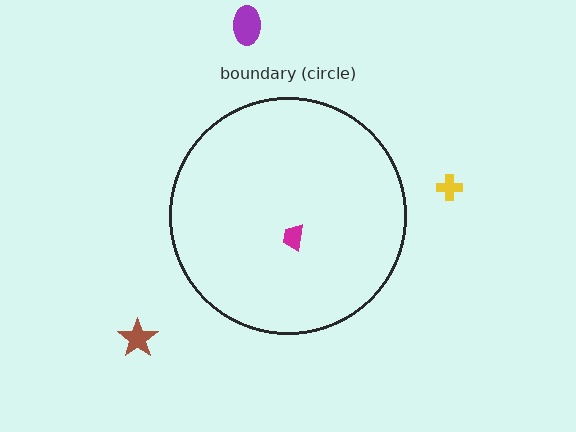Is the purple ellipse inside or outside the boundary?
Outside.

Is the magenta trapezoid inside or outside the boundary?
Inside.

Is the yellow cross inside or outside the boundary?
Outside.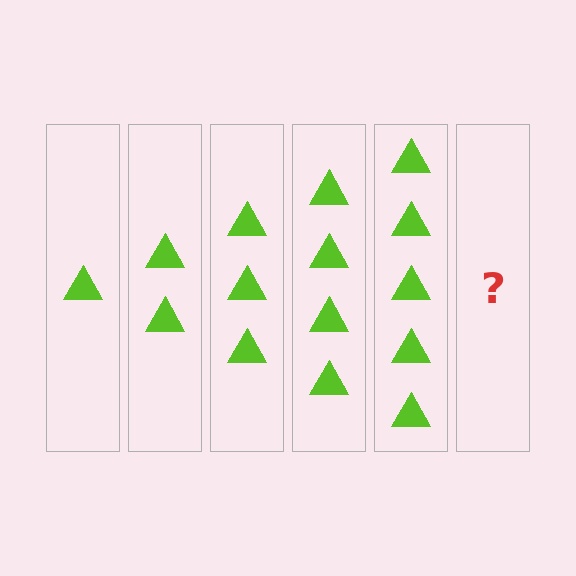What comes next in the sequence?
The next element should be 6 triangles.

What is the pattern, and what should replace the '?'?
The pattern is that each step adds one more triangle. The '?' should be 6 triangles.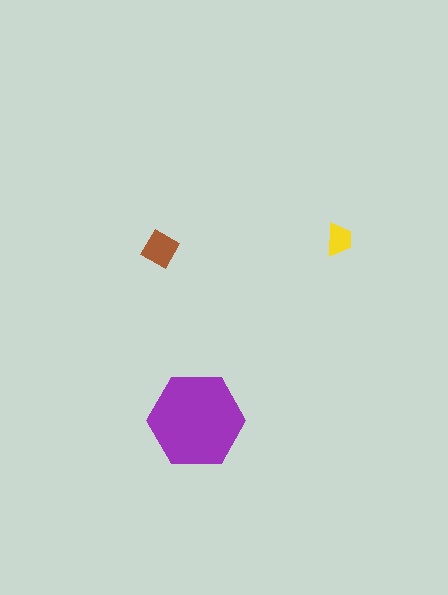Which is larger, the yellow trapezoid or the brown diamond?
The brown diamond.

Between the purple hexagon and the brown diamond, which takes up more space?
The purple hexagon.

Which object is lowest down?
The purple hexagon is bottommost.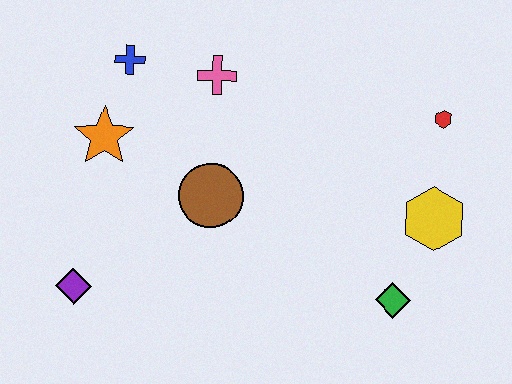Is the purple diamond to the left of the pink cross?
Yes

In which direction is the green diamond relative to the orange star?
The green diamond is to the right of the orange star.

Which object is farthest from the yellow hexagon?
The purple diamond is farthest from the yellow hexagon.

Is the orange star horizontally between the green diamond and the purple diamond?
Yes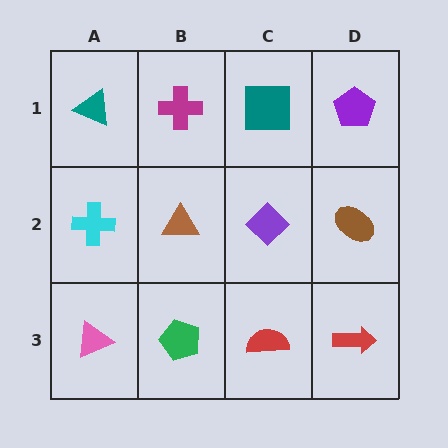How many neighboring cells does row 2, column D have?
3.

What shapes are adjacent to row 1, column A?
A cyan cross (row 2, column A), a magenta cross (row 1, column B).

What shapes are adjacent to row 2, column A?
A teal triangle (row 1, column A), a pink triangle (row 3, column A), a brown triangle (row 2, column B).